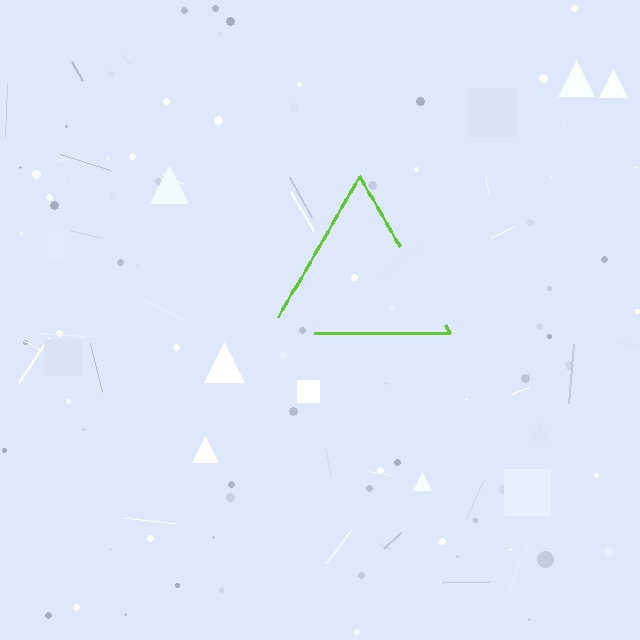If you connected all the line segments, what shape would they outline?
They would outline a triangle.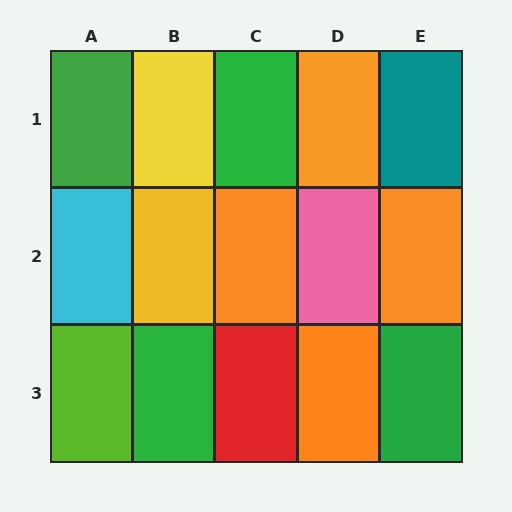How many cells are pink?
1 cell is pink.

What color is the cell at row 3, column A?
Lime.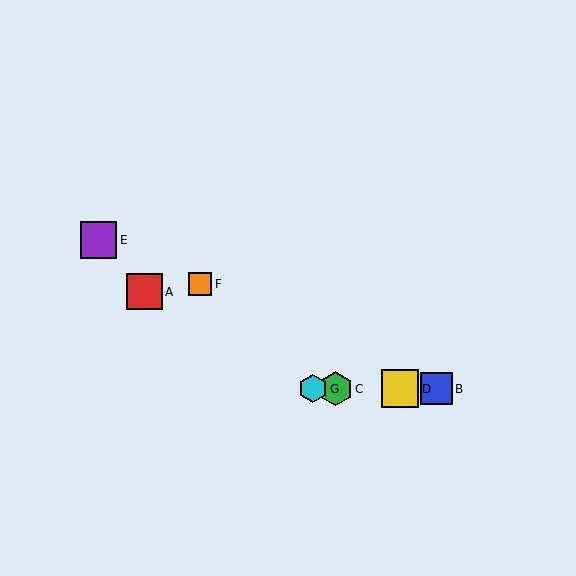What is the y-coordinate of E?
Object E is at y≈240.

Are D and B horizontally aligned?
Yes, both are at y≈389.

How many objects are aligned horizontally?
4 objects (B, C, D, G) are aligned horizontally.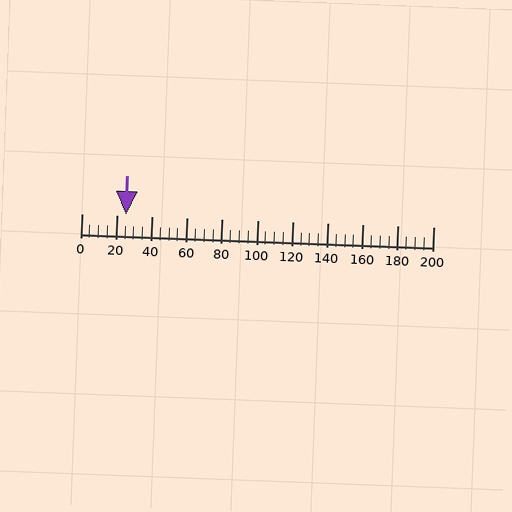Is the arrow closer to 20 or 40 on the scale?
The arrow is closer to 20.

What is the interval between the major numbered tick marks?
The major tick marks are spaced 20 units apart.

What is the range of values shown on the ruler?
The ruler shows values from 0 to 200.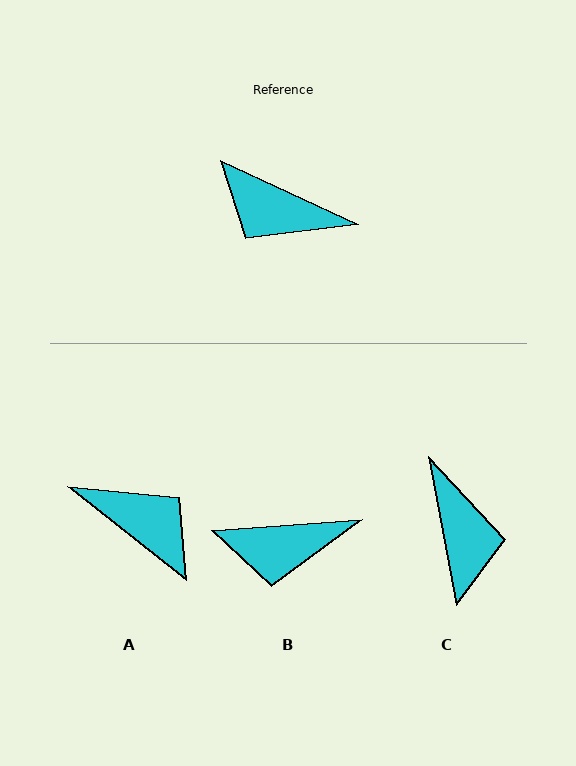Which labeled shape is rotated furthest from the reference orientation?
A, about 167 degrees away.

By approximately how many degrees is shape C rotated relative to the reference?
Approximately 126 degrees counter-clockwise.